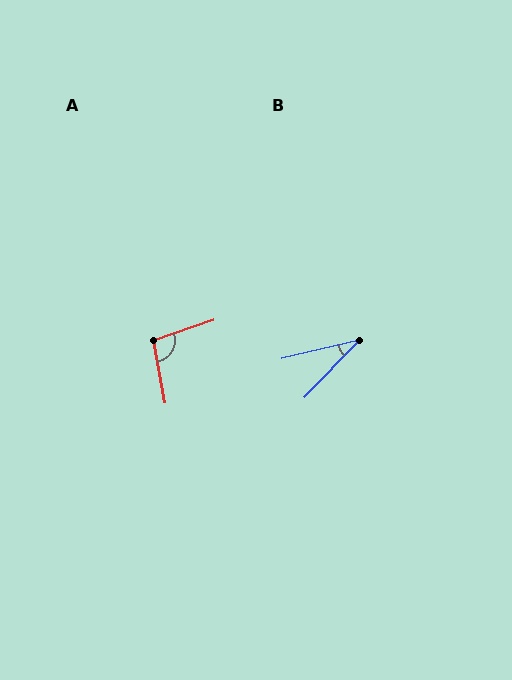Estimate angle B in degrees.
Approximately 32 degrees.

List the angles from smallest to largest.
B (32°), A (98°).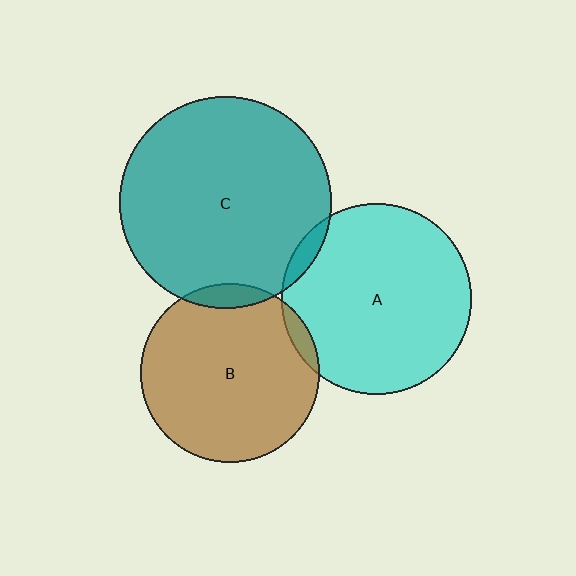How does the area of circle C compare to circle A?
Approximately 1.2 times.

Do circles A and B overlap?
Yes.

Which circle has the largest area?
Circle C (teal).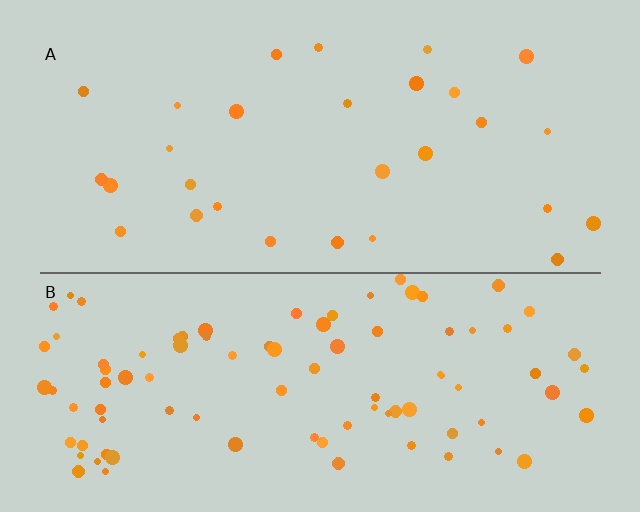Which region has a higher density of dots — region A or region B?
B (the bottom).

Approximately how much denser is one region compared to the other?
Approximately 3.2× — region B over region A.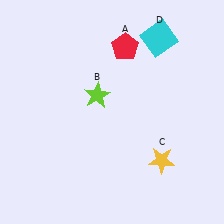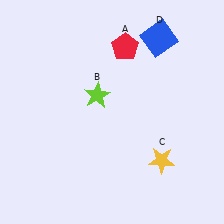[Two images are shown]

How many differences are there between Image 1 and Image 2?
There is 1 difference between the two images.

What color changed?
The square (D) changed from cyan in Image 1 to blue in Image 2.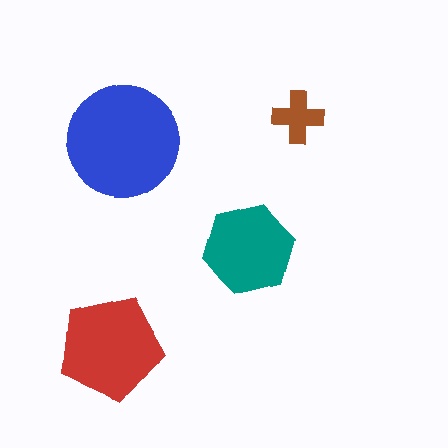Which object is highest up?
The brown cross is topmost.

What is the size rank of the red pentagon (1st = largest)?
2nd.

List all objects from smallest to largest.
The brown cross, the teal hexagon, the red pentagon, the blue circle.